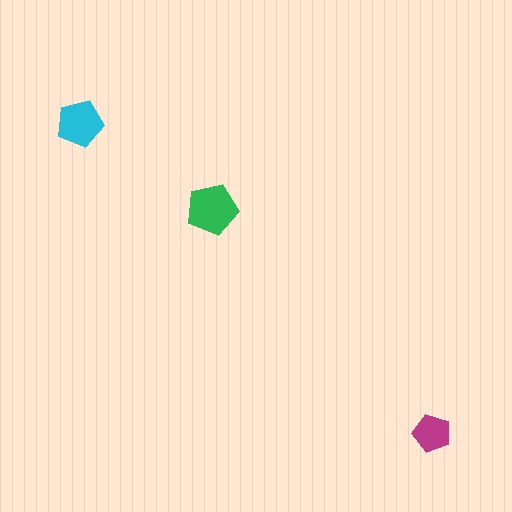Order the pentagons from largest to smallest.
the green one, the cyan one, the magenta one.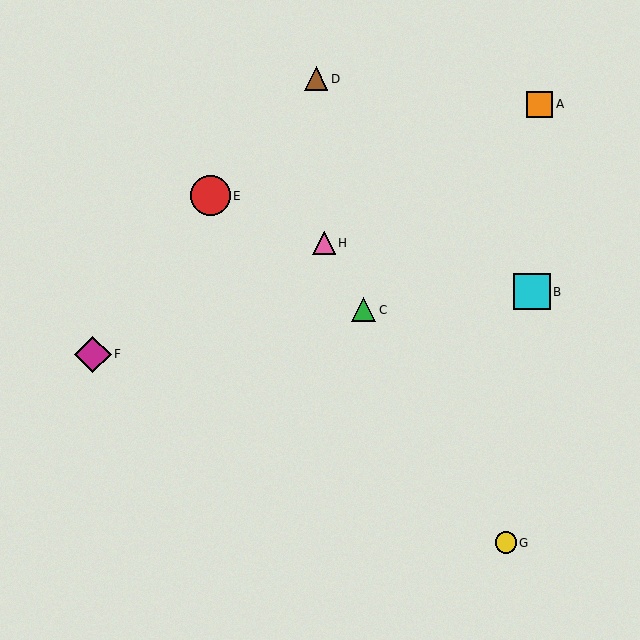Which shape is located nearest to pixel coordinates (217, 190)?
The red circle (labeled E) at (210, 196) is nearest to that location.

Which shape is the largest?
The red circle (labeled E) is the largest.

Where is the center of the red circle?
The center of the red circle is at (210, 196).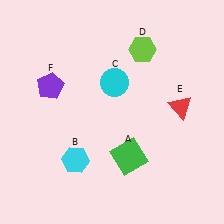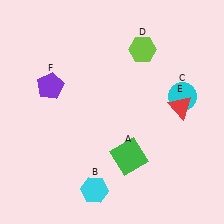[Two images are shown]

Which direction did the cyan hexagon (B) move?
The cyan hexagon (B) moved down.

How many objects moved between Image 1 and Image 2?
2 objects moved between the two images.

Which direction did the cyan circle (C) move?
The cyan circle (C) moved right.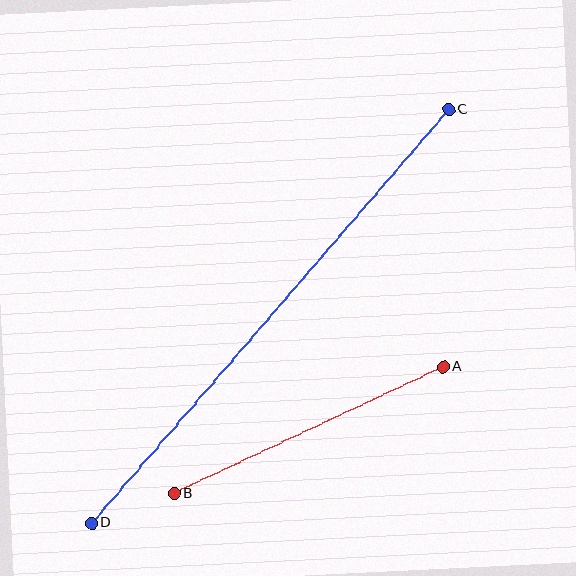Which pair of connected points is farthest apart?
Points C and D are farthest apart.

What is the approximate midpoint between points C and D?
The midpoint is at approximately (270, 316) pixels.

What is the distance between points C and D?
The distance is approximately 547 pixels.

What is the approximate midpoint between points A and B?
The midpoint is at approximately (309, 430) pixels.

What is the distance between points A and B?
The distance is approximately 297 pixels.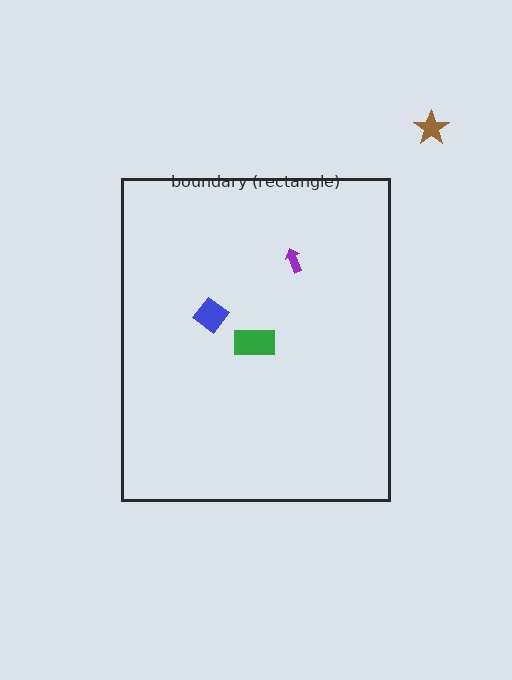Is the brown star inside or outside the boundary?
Outside.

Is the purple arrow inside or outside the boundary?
Inside.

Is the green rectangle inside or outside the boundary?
Inside.